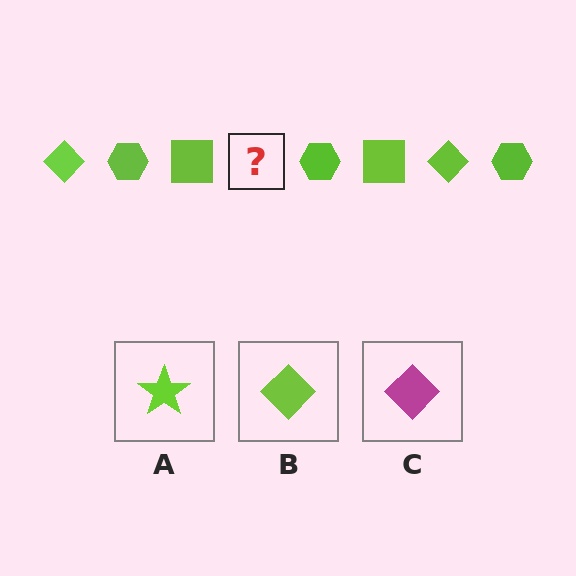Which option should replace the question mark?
Option B.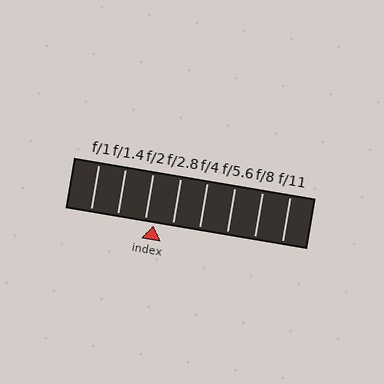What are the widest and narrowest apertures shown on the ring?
The widest aperture shown is f/1 and the narrowest is f/11.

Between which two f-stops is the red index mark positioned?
The index mark is between f/2 and f/2.8.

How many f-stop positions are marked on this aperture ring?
There are 8 f-stop positions marked.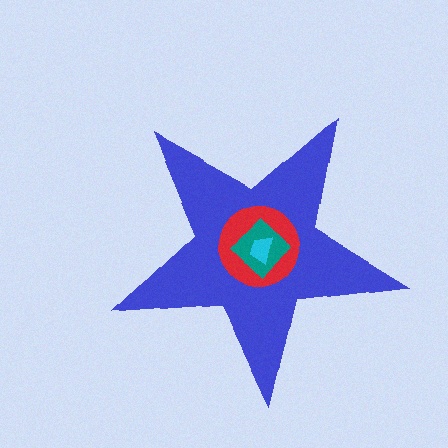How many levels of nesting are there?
4.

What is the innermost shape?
The cyan trapezoid.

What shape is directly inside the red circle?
The teal diamond.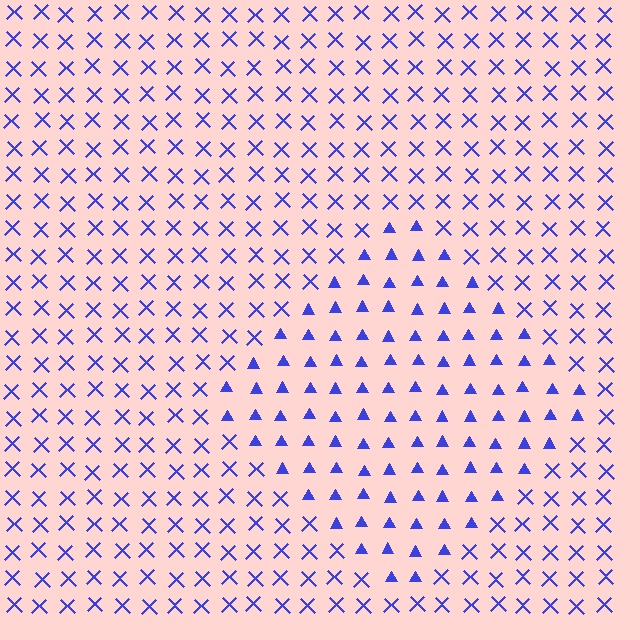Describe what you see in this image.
The image is filled with small blue elements arranged in a uniform grid. A diamond-shaped region contains triangles, while the surrounding area contains X marks. The boundary is defined purely by the change in element shape.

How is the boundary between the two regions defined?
The boundary is defined by a change in element shape: triangles inside vs. X marks outside. All elements share the same color and spacing.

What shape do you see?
I see a diamond.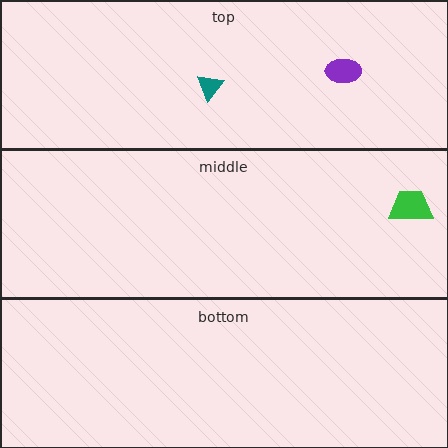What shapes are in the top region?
The purple ellipse, the teal triangle.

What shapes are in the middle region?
The green trapezoid.